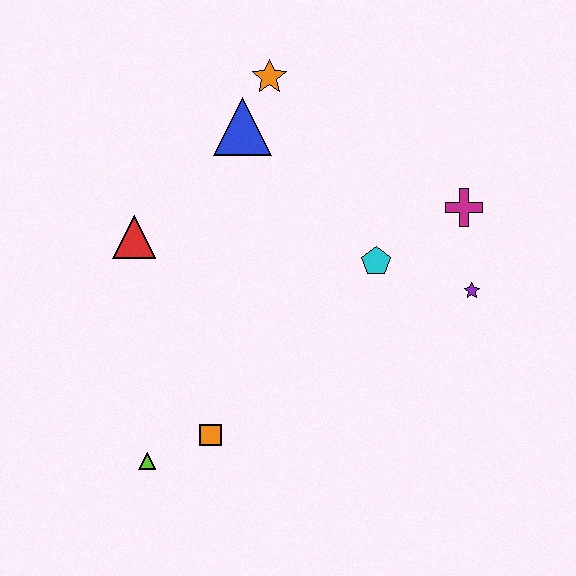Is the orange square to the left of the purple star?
Yes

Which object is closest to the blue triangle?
The orange star is closest to the blue triangle.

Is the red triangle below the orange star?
Yes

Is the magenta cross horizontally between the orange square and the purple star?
Yes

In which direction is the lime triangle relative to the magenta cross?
The lime triangle is to the left of the magenta cross.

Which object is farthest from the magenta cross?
The lime triangle is farthest from the magenta cross.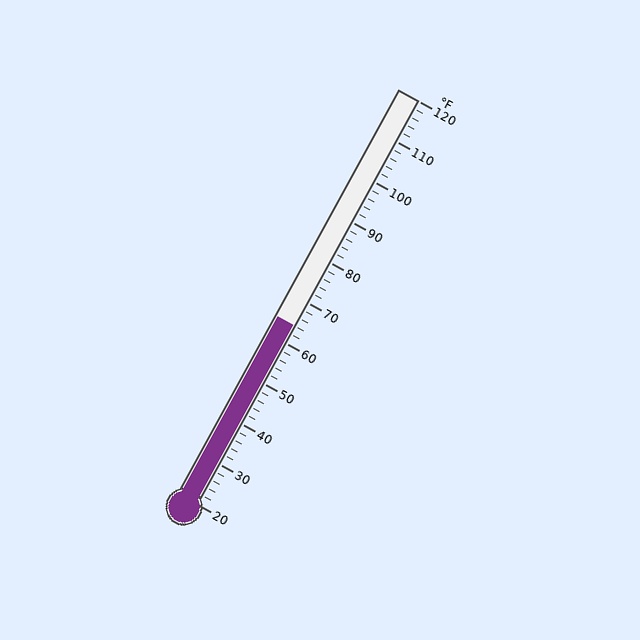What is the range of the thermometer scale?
The thermometer scale ranges from 20°F to 120°F.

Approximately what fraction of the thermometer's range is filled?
The thermometer is filled to approximately 45% of its range.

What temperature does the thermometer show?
The thermometer shows approximately 64°F.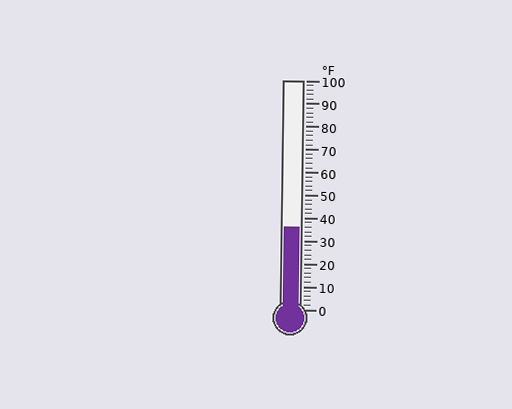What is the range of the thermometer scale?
The thermometer scale ranges from 0°F to 100°F.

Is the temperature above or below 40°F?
The temperature is below 40°F.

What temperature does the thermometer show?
The thermometer shows approximately 36°F.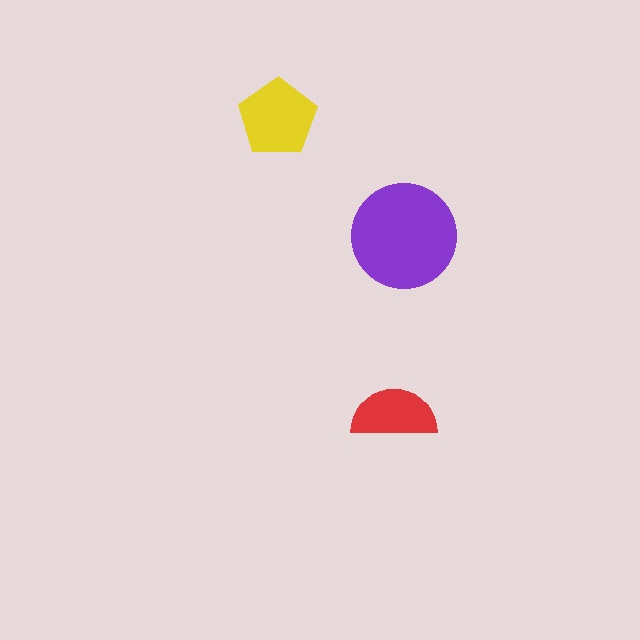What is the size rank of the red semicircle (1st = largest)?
3rd.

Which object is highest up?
The yellow pentagon is topmost.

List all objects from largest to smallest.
The purple circle, the yellow pentagon, the red semicircle.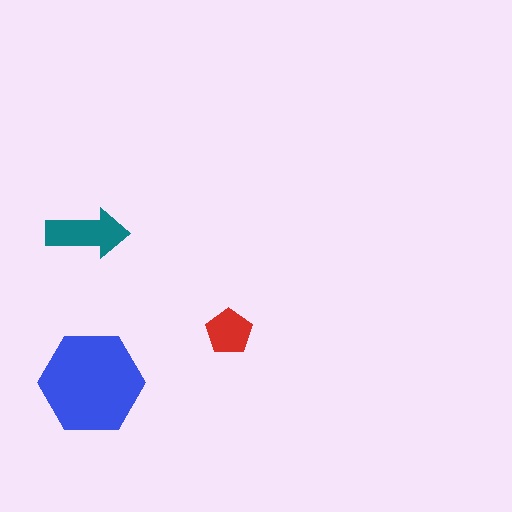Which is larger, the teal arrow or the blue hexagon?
The blue hexagon.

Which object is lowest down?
The blue hexagon is bottommost.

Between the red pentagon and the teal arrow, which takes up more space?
The teal arrow.